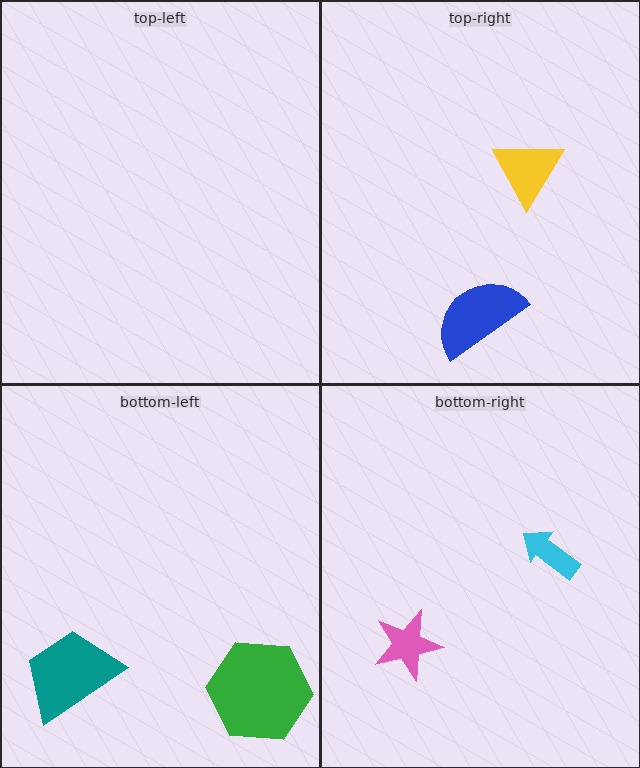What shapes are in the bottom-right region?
The pink star, the cyan arrow.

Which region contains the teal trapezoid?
The bottom-left region.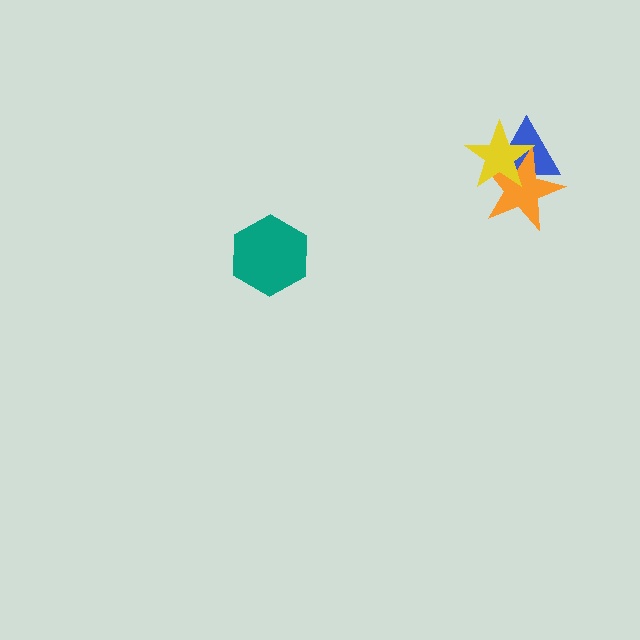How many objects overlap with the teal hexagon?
0 objects overlap with the teal hexagon.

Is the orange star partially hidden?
Yes, it is partially covered by another shape.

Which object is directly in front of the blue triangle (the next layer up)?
The orange star is directly in front of the blue triangle.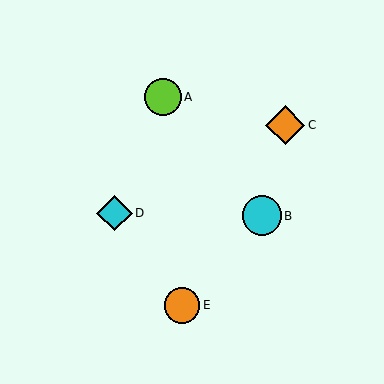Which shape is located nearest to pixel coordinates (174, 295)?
The orange circle (labeled E) at (182, 305) is nearest to that location.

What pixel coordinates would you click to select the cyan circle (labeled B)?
Click at (262, 216) to select the cyan circle B.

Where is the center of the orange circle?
The center of the orange circle is at (182, 305).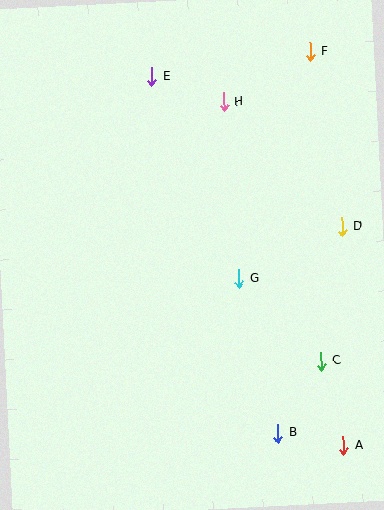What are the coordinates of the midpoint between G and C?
The midpoint between G and C is at (280, 320).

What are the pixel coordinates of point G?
Point G is at (239, 278).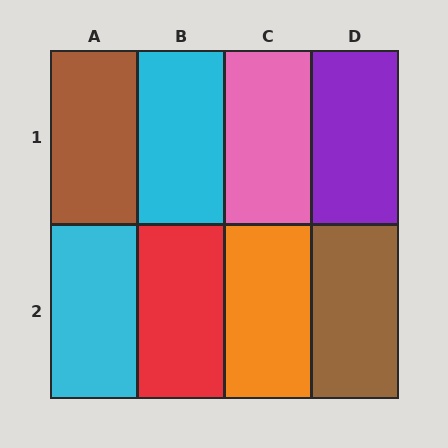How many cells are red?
1 cell is red.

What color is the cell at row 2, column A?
Cyan.